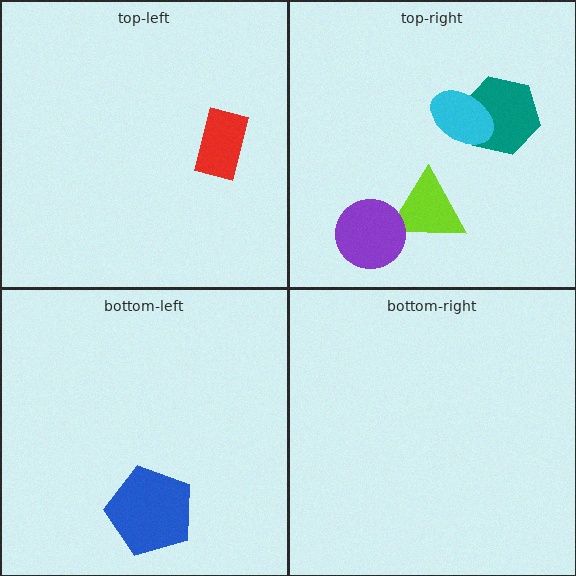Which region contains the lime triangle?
The top-right region.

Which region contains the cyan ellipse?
The top-right region.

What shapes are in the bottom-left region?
The blue pentagon.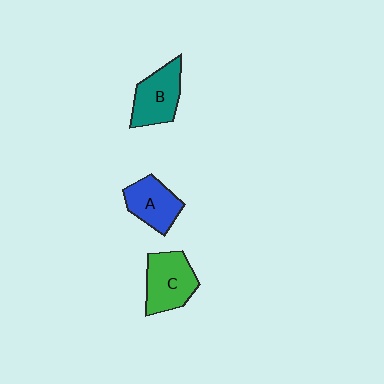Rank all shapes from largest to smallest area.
From largest to smallest: C (green), B (teal), A (blue).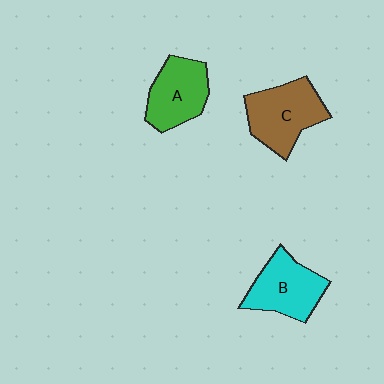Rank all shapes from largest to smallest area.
From largest to smallest: C (brown), B (cyan), A (green).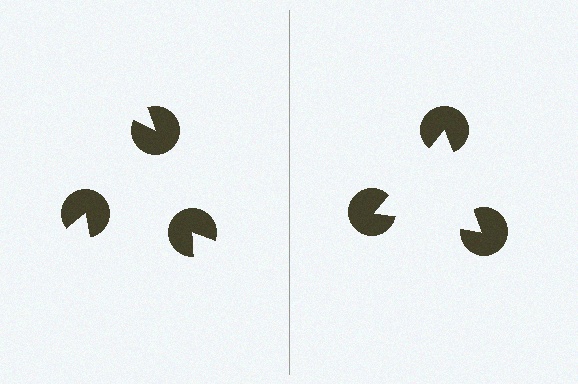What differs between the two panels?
The pac-man discs are positioned identically on both sides; only the wedge orientations differ. On the right they align to a triangle; on the left they are misaligned.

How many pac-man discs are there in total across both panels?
6 — 3 on each side.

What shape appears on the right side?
An illusory triangle.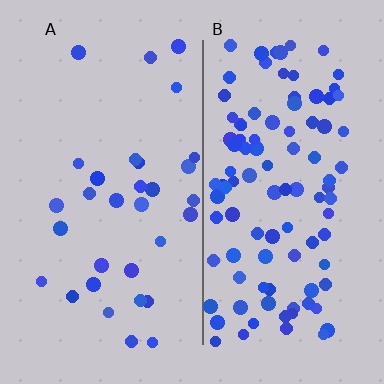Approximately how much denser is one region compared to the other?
Approximately 3.3× — region B over region A.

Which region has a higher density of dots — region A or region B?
B (the right).